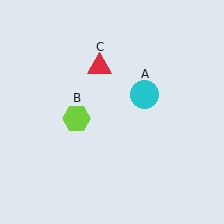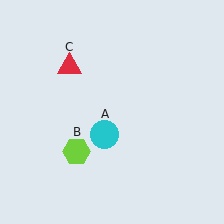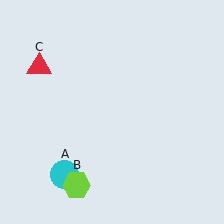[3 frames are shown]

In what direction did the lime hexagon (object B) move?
The lime hexagon (object B) moved down.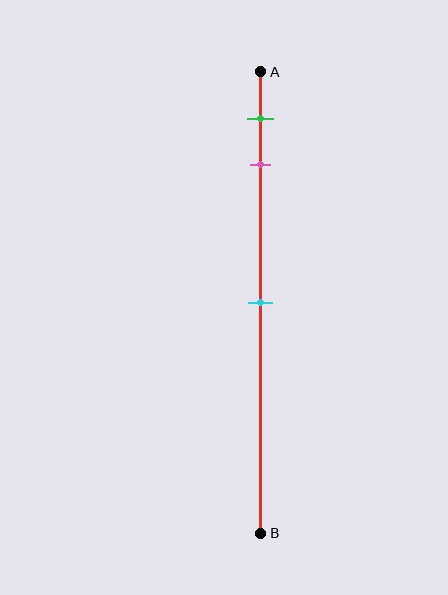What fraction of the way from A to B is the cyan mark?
The cyan mark is approximately 50% (0.5) of the way from A to B.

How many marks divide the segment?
There are 3 marks dividing the segment.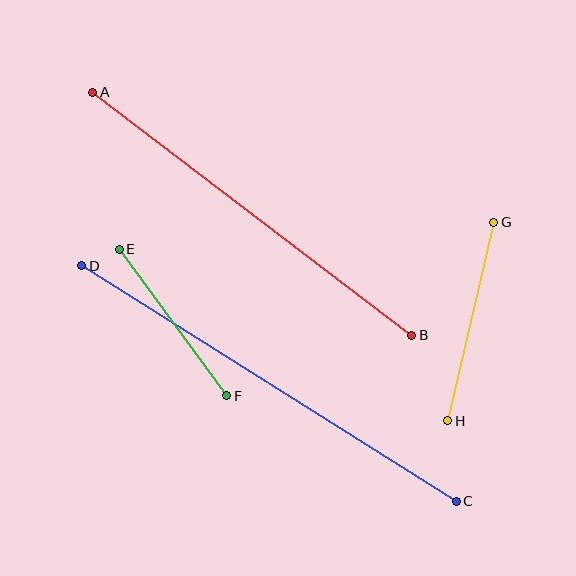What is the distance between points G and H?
The distance is approximately 204 pixels.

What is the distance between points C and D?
The distance is approximately 443 pixels.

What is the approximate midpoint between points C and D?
The midpoint is at approximately (269, 383) pixels.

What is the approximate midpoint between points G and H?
The midpoint is at approximately (471, 322) pixels.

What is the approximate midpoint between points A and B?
The midpoint is at approximately (252, 214) pixels.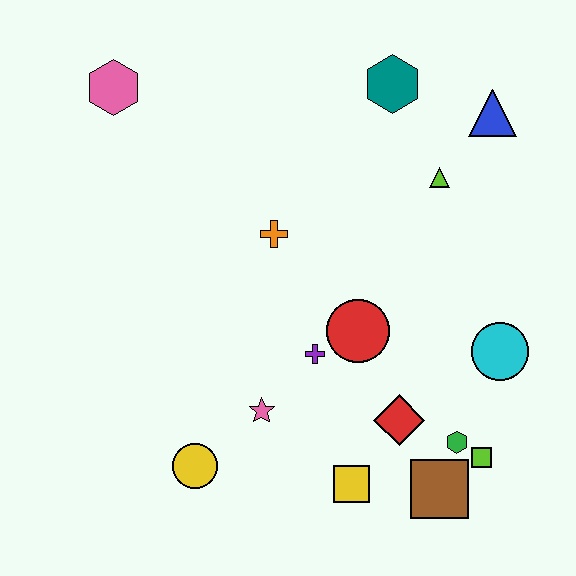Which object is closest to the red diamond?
The green hexagon is closest to the red diamond.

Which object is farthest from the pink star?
The blue triangle is farthest from the pink star.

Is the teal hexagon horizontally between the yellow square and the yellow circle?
No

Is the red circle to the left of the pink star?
No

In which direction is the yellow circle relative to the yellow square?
The yellow circle is to the left of the yellow square.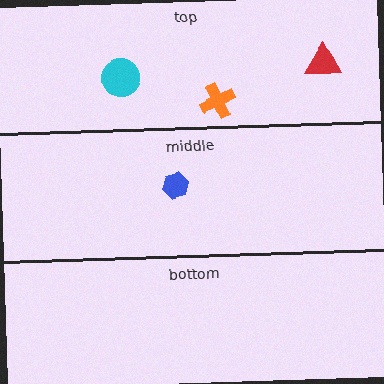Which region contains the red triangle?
The top region.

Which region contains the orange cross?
The top region.